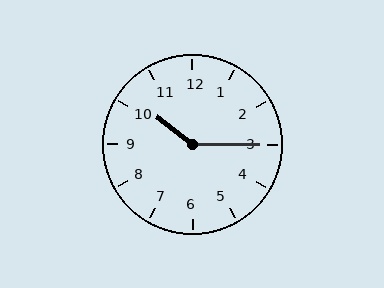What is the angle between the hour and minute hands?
Approximately 142 degrees.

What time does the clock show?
10:15.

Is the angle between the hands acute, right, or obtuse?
It is obtuse.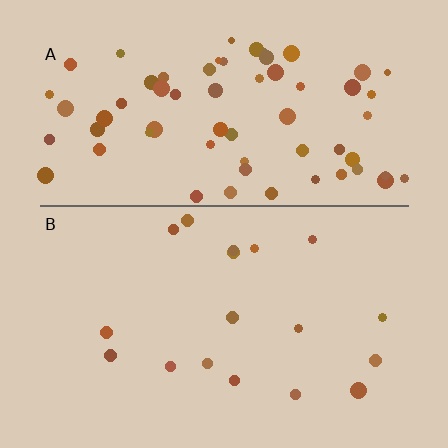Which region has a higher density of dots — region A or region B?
A (the top).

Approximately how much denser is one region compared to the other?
Approximately 3.7× — region A over region B.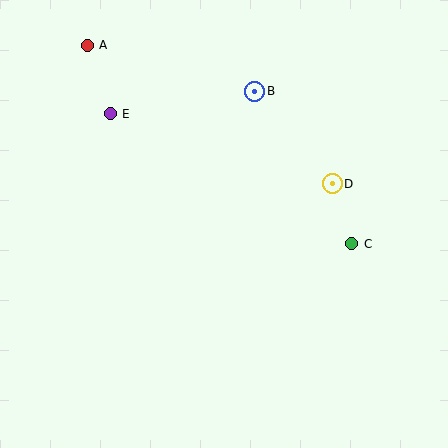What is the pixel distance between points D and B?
The distance between D and B is 121 pixels.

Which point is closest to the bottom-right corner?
Point C is closest to the bottom-right corner.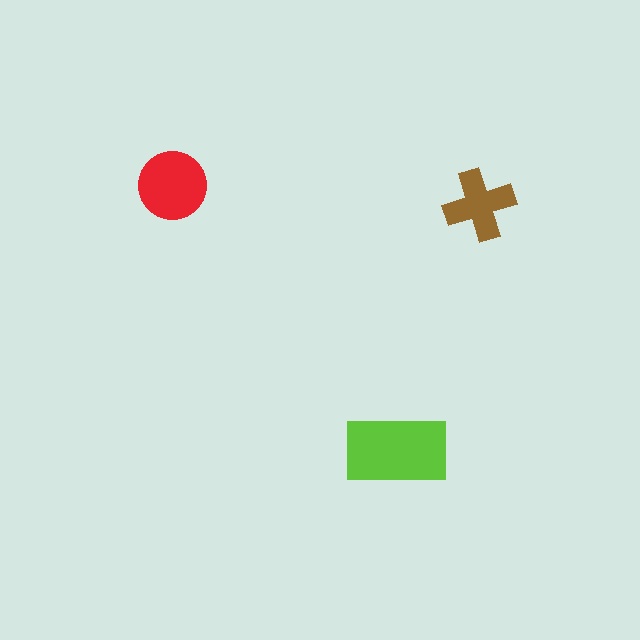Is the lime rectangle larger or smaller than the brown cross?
Larger.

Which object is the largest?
The lime rectangle.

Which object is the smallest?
The brown cross.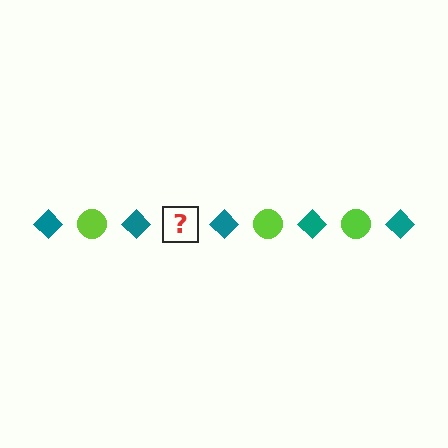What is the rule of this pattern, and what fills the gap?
The rule is that the pattern alternates between teal diamond and lime circle. The gap should be filled with a lime circle.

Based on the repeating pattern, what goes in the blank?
The blank should be a lime circle.